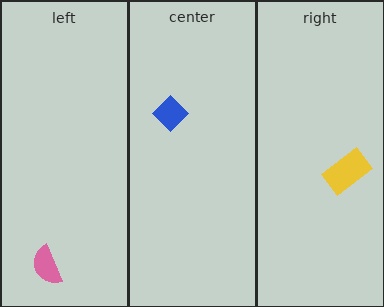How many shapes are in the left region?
1.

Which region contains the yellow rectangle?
The right region.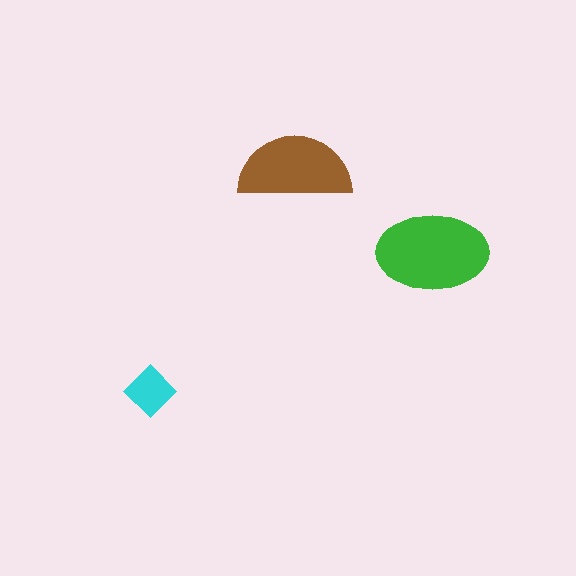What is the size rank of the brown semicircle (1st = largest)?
2nd.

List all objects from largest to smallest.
The green ellipse, the brown semicircle, the cyan diamond.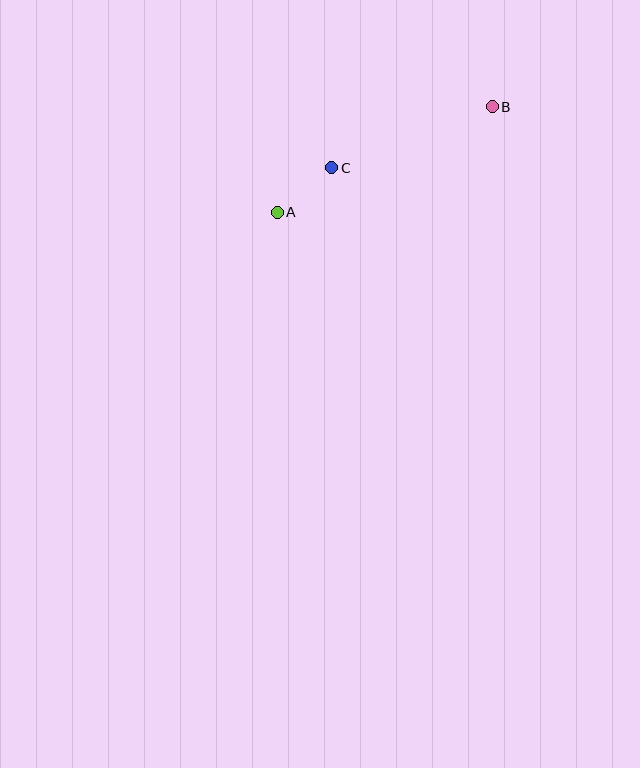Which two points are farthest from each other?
Points A and B are farthest from each other.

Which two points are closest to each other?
Points A and C are closest to each other.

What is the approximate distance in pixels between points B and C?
The distance between B and C is approximately 172 pixels.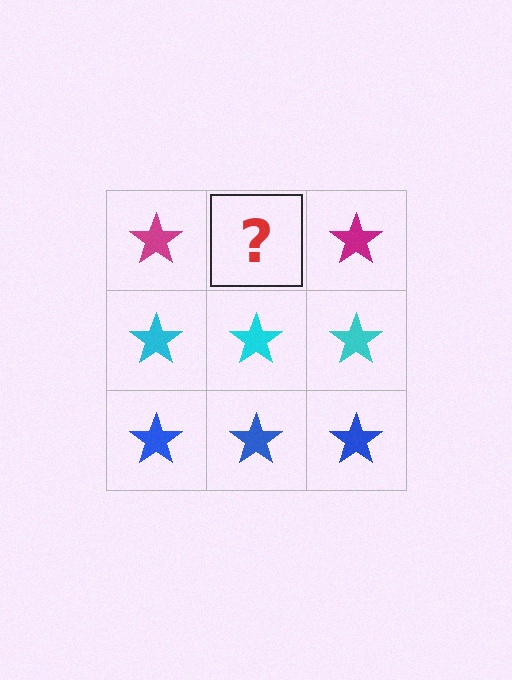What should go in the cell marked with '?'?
The missing cell should contain a magenta star.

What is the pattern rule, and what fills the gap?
The rule is that each row has a consistent color. The gap should be filled with a magenta star.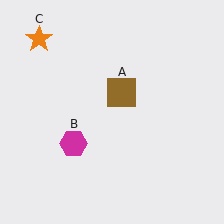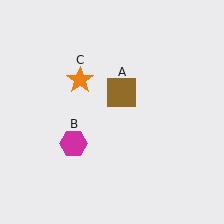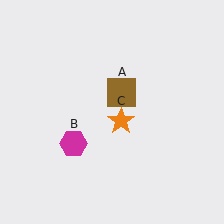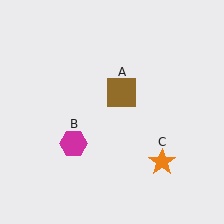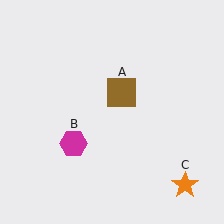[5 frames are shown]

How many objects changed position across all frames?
1 object changed position: orange star (object C).